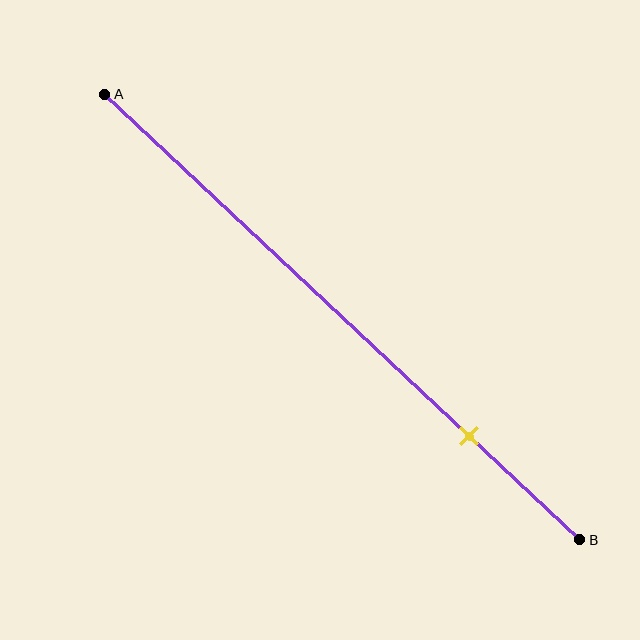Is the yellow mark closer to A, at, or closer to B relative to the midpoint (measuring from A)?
The yellow mark is closer to point B than the midpoint of segment AB.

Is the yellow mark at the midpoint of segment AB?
No, the mark is at about 75% from A, not at the 50% midpoint.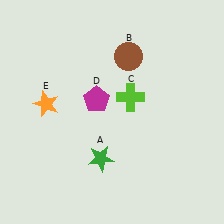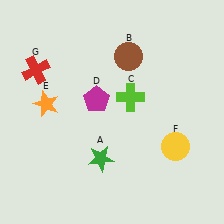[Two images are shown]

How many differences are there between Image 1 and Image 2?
There are 2 differences between the two images.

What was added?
A yellow circle (F), a red cross (G) were added in Image 2.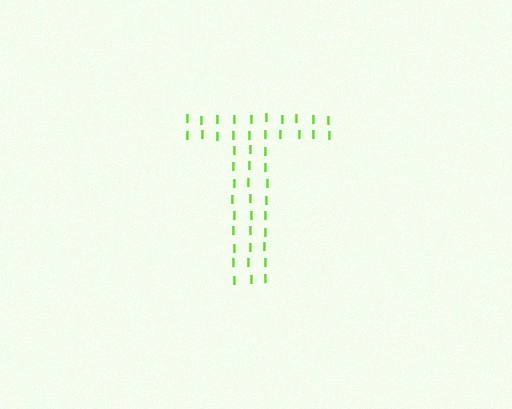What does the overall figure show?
The overall figure shows the letter T.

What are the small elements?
The small elements are letter I's.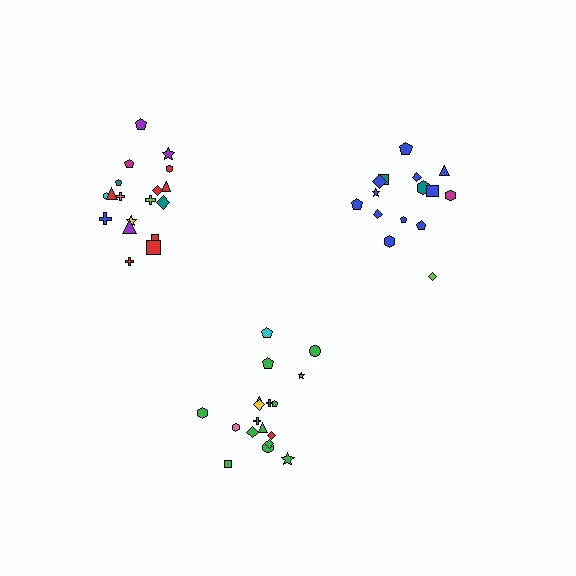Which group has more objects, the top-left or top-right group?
The top-left group.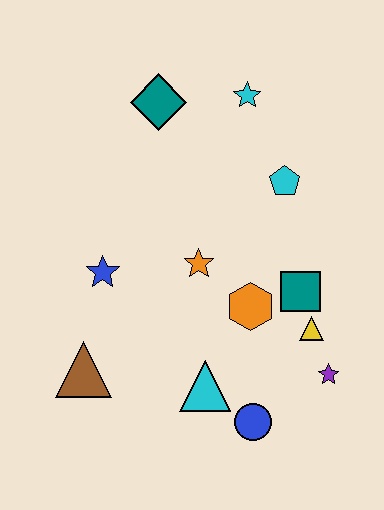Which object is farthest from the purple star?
The teal diamond is farthest from the purple star.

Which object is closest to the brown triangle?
The blue star is closest to the brown triangle.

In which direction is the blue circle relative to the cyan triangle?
The blue circle is to the right of the cyan triangle.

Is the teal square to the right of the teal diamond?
Yes